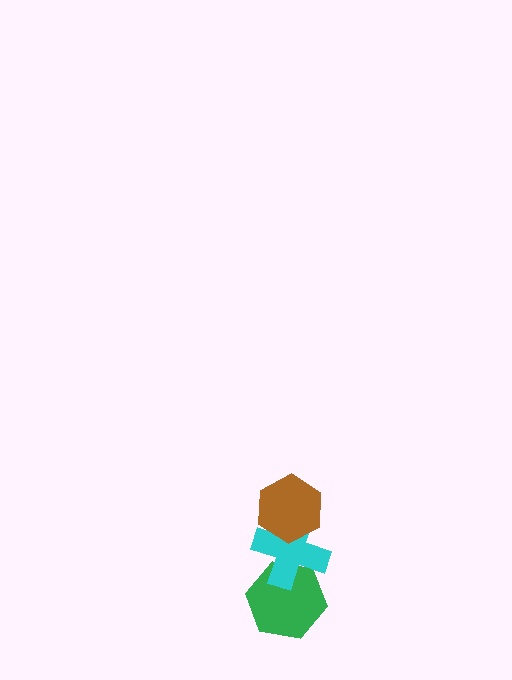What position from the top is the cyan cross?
The cyan cross is 2nd from the top.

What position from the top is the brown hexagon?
The brown hexagon is 1st from the top.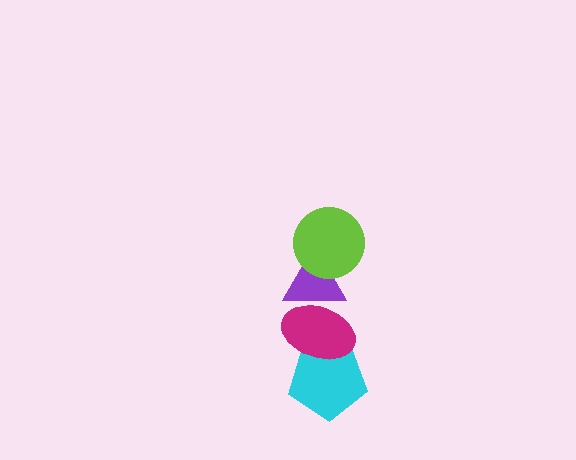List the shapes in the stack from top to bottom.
From top to bottom: the lime circle, the purple triangle, the magenta ellipse, the cyan pentagon.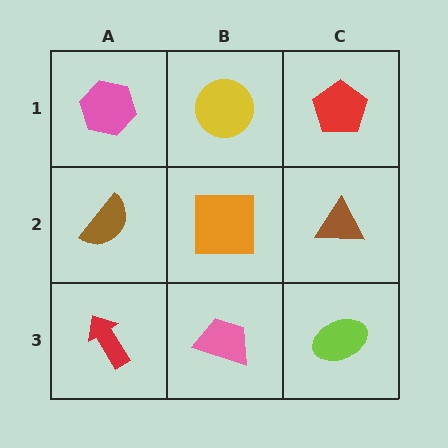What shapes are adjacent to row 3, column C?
A brown triangle (row 2, column C), a pink trapezoid (row 3, column B).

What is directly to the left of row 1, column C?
A yellow circle.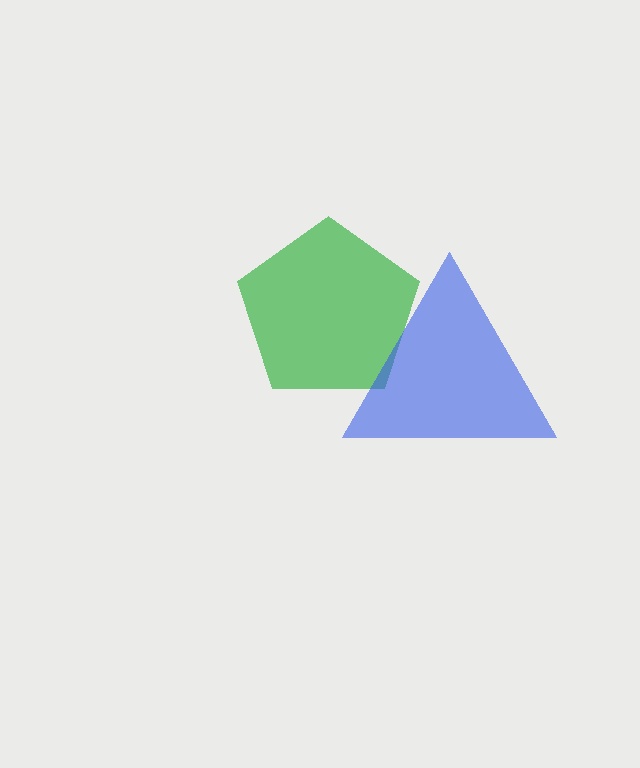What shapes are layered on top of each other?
The layered shapes are: a green pentagon, a blue triangle.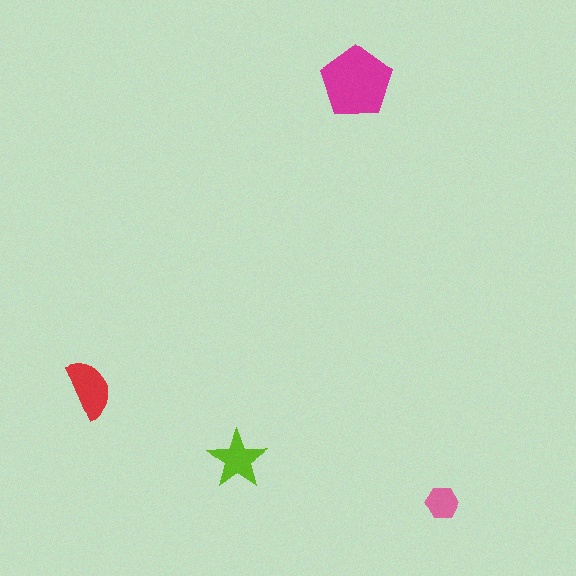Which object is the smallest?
The pink hexagon.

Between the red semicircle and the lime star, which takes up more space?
The red semicircle.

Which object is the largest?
The magenta pentagon.